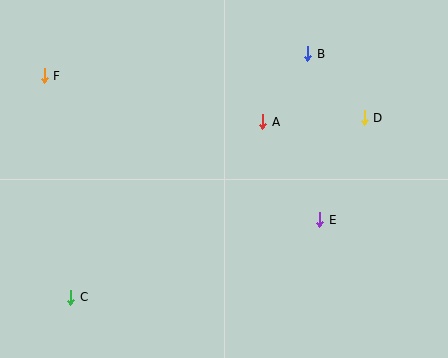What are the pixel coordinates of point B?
Point B is at (308, 54).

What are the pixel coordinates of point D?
Point D is at (364, 118).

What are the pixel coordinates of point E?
Point E is at (320, 220).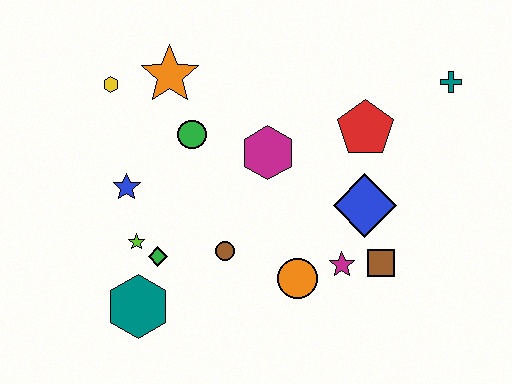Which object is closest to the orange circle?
The magenta star is closest to the orange circle.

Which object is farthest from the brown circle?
The teal cross is farthest from the brown circle.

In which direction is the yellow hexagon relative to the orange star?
The yellow hexagon is to the left of the orange star.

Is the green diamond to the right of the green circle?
No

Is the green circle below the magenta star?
No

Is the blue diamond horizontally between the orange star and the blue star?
No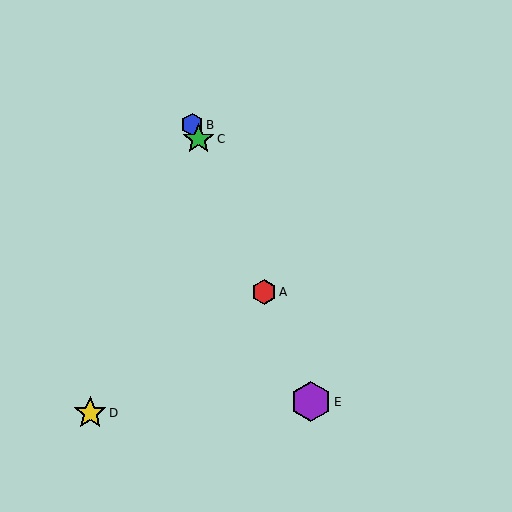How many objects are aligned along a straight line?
4 objects (A, B, C, E) are aligned along a straight line.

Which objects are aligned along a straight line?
Objects A, B, C, E are aligned along a straight line.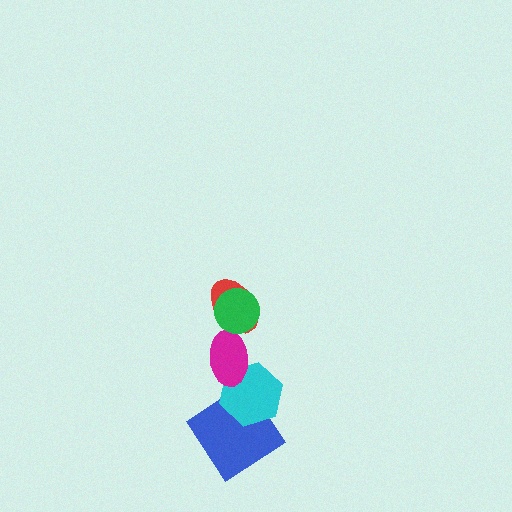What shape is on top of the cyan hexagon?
The magenta ellipse is on top of the cyan hexagon.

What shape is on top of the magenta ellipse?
The red ellipse is on top of the magenta ellipse.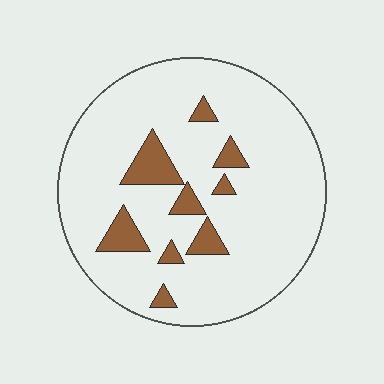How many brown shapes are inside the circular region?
9.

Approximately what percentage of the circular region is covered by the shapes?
Approximately 10%.